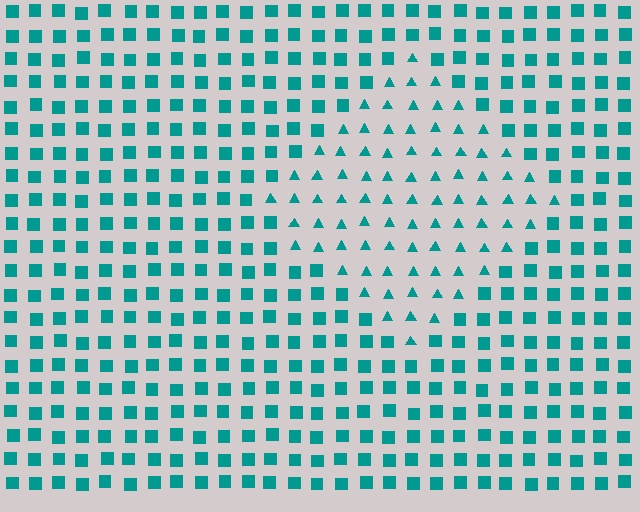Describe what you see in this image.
The image is filled with small teal elements arranged in a uniform grid. A diamond-shaped region contains triangles, while the surrounding area contains squares. The boundary is defined purely by the change in element shape.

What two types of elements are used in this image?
The image uses triangles inside the diamond region and squares outside it.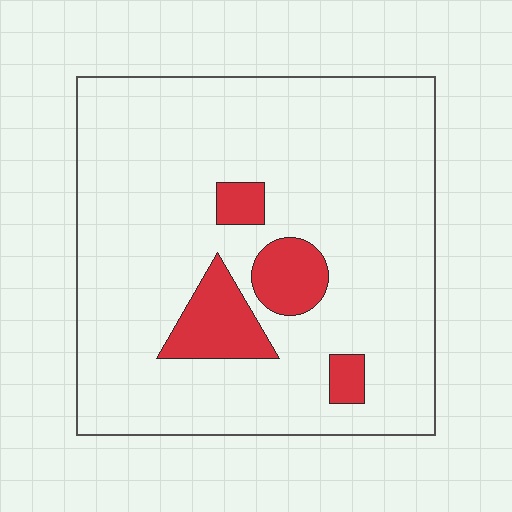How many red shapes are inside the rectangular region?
4.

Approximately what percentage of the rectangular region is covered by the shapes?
Approximately 10%.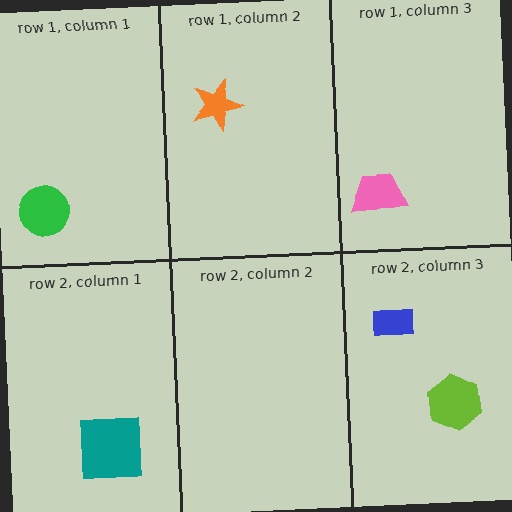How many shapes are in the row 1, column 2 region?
1.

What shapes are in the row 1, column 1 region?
The green circle.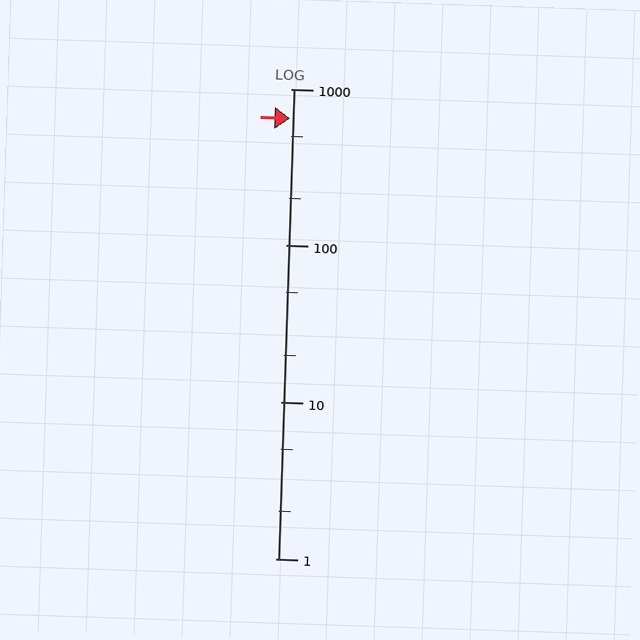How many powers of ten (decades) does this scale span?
The scale spans 3 decades, from 1 to 1000.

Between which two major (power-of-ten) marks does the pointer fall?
The pointer is between 100 and 1000.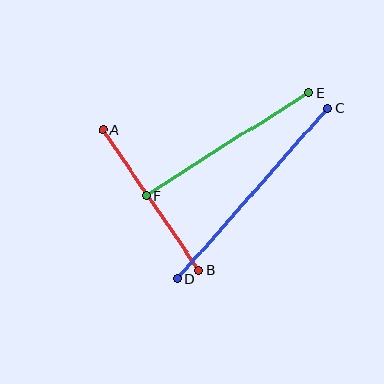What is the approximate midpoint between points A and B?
The midpoint is at approximately (151, 200) pixels.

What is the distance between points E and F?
The distance is approximately 192 pixels.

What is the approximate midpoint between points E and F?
The midpoint is at approximately (228, 144) pixels.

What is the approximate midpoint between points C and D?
The midpoint is at approximately (252, 193) pixels.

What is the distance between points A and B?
The distance is approximately 170 pixels.